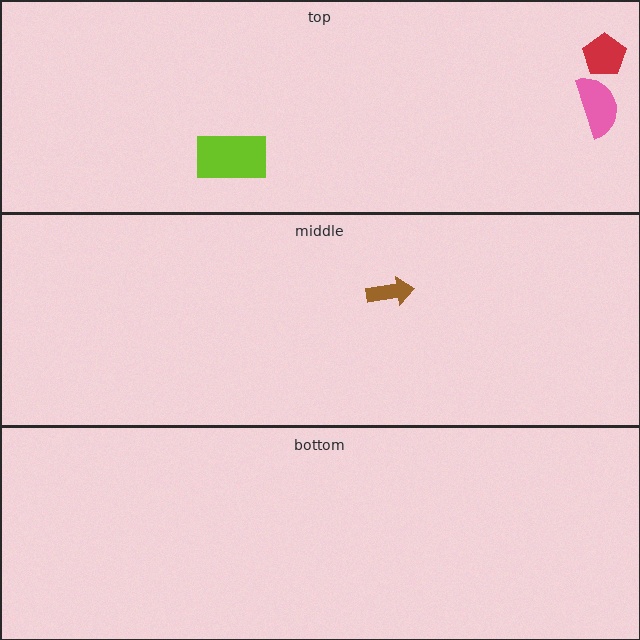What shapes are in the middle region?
The brown arrow.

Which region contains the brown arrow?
The middle region.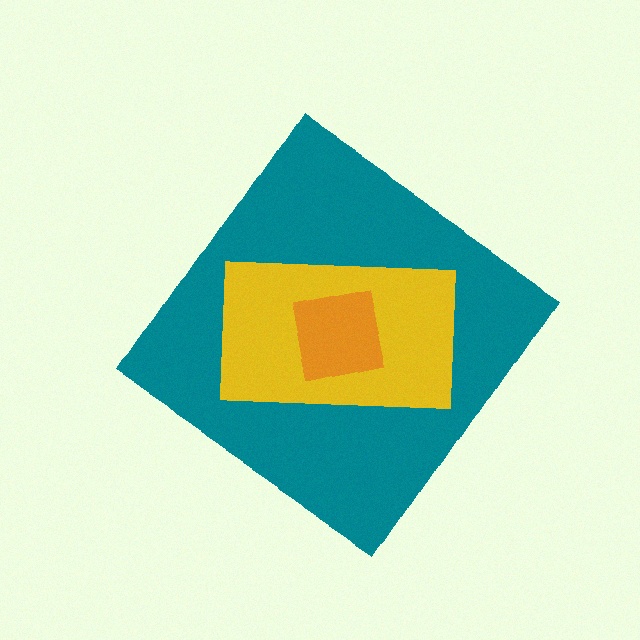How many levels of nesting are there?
3.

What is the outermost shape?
The teal diamond.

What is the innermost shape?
The orange square.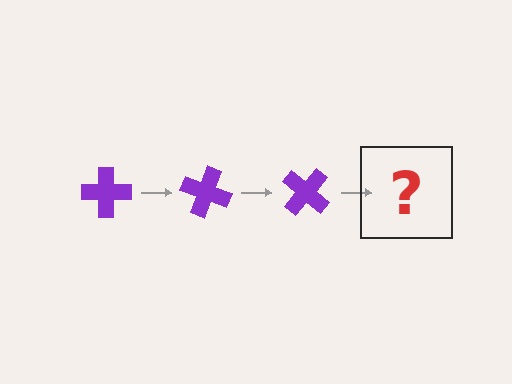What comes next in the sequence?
The next element should be a purple cross rotated 60 degrees.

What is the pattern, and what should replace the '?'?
The pattern is that the cross rotates 20 degrees each step. The '?' should be a purple cross rotated 60 degrees.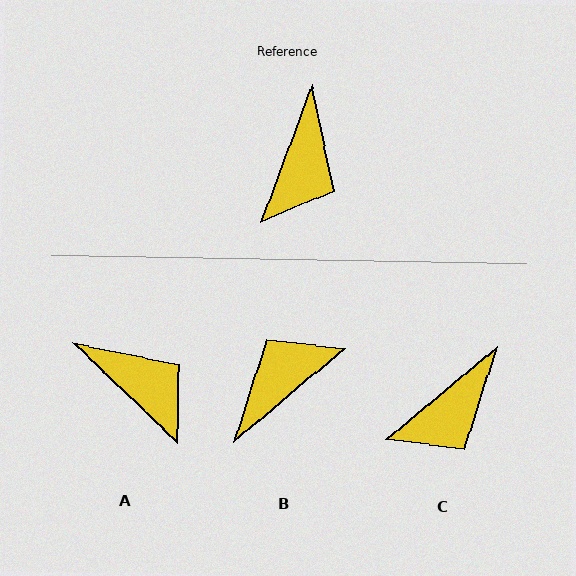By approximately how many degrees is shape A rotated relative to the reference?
Approximately 67 degrees counter-clockwise.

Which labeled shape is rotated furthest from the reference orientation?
B, about 151 degrees away.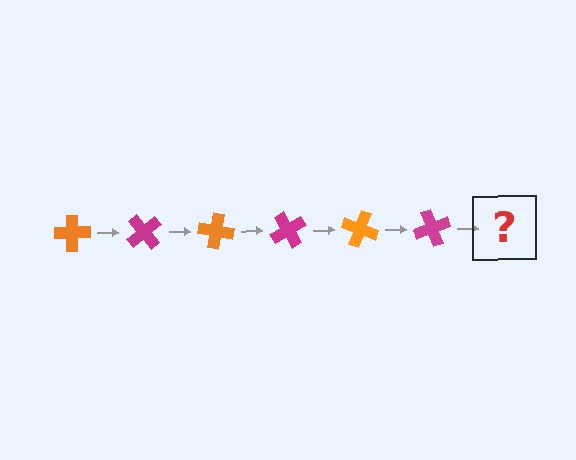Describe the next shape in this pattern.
It should be an orange cross, rotated 300 degrees from the start.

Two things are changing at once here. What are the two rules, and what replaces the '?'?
The two rules are that it rotates 50 degrees each step and the color cycles through orange and magenta. The '?' should be an orange cross, rotated 300 degrees from the start.